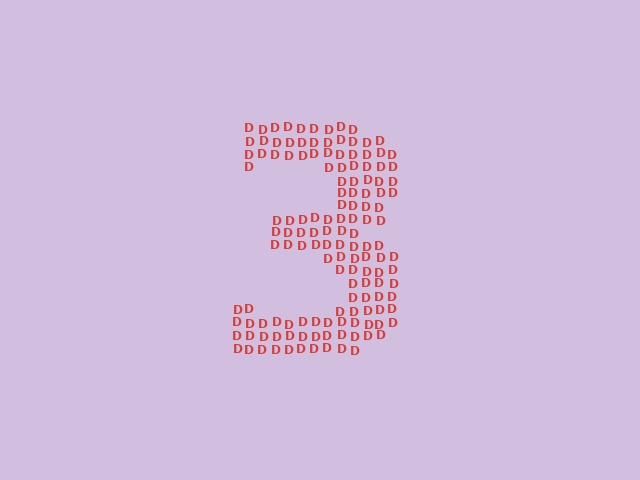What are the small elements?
The small elements are letter D's.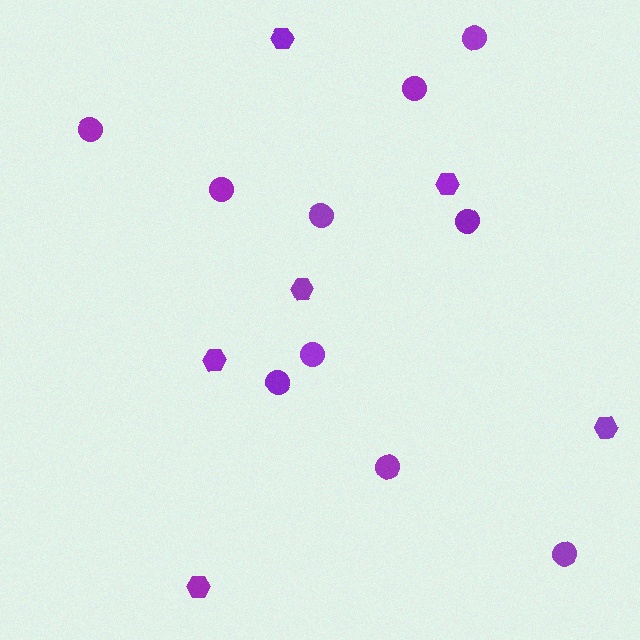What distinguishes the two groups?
There are 2 groups: one group of hexagons (6) and one group of circles (10).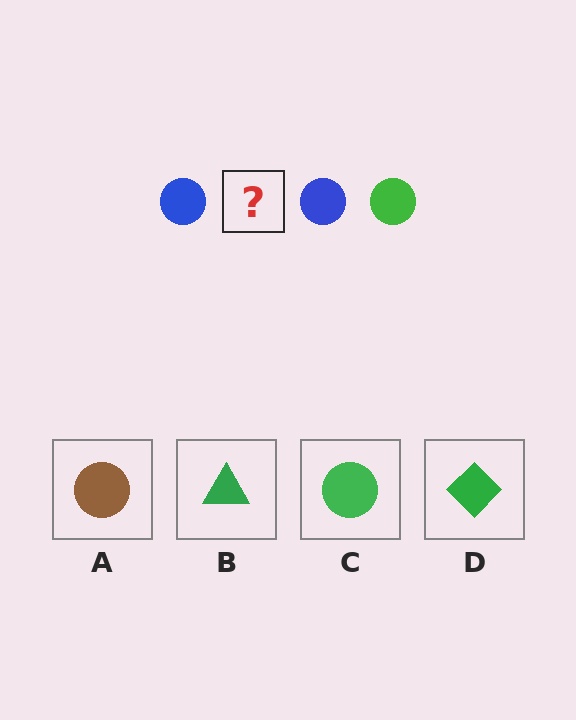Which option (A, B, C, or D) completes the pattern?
C.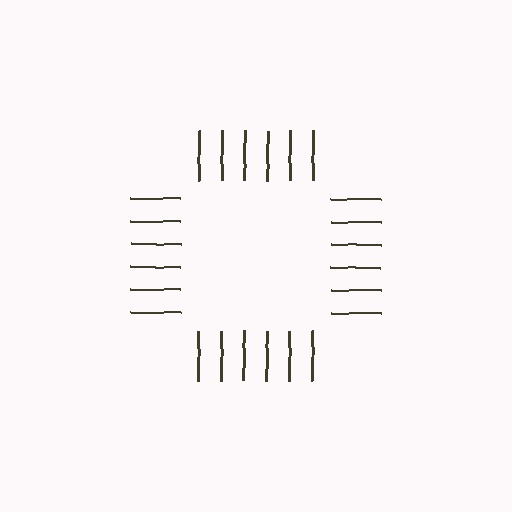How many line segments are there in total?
24 — 6 along each of the 4 edges.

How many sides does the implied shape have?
4 sides — the line-ends trace a square.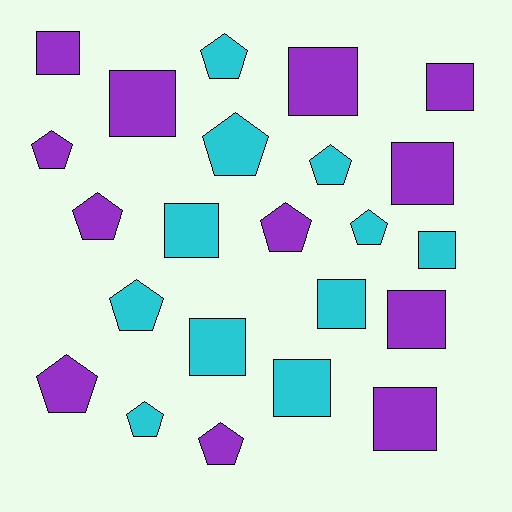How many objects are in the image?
There are 23 objects.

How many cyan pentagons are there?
There are 6 cyan pentagons.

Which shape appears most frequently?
Square, with 12 objects.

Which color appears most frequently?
Purple, with 12 objects.